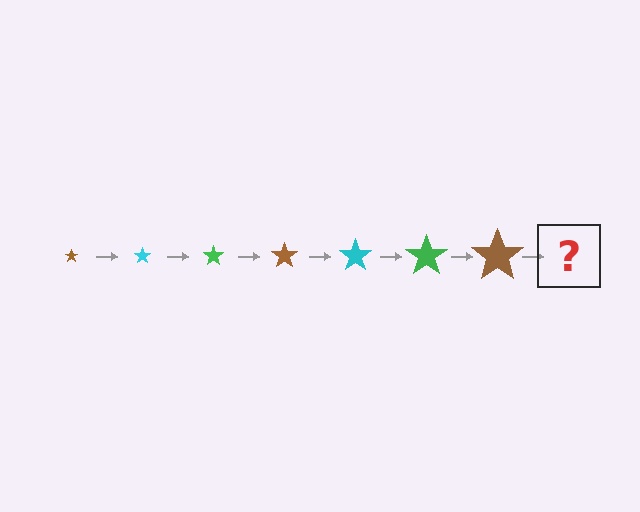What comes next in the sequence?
The next element should be a cyan star, larger than the previous one.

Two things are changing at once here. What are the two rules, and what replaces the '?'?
The two rules are that the star grows larger each step and the color cycles through brown, cyan, and green. The '?' should be a cyan star, larger than the previous one.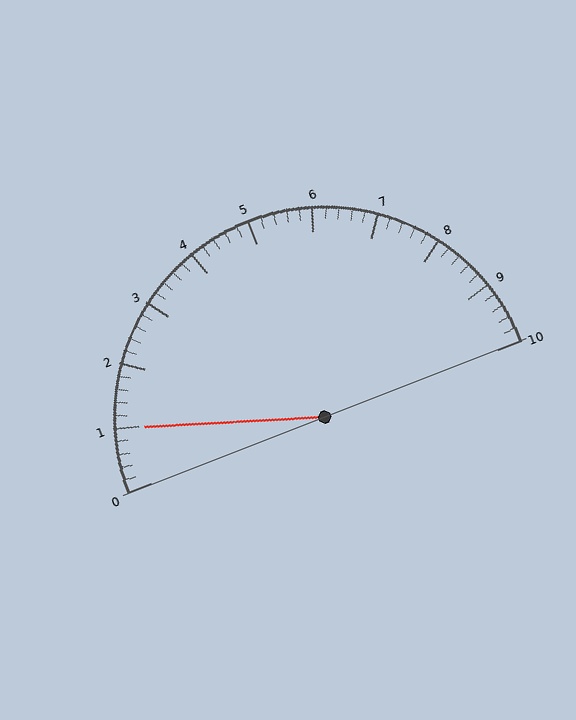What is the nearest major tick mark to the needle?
The nearest major tick mark is 1.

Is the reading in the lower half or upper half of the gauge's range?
The reading is in the lower half of the range (0 to 10).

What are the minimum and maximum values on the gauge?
The gauge ranges from 0 to 10.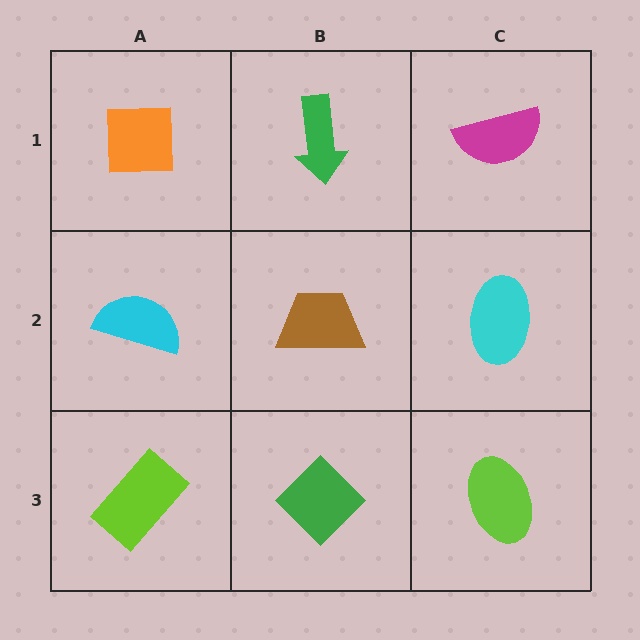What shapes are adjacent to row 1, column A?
A cyan semicircle (row 2, column A), a green arrow (row 1, column B).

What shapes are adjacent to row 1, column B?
A brown trapezoid (row 2, column B), an orange square (row 1, column A), a magenta semicircle (row 1, column C).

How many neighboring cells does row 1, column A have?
2.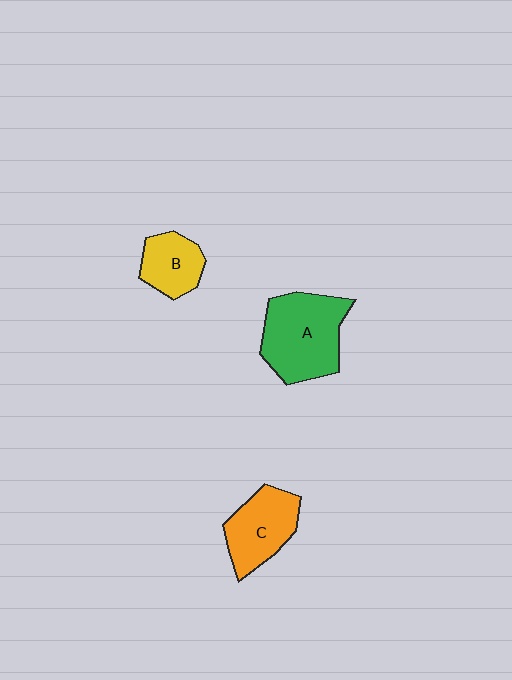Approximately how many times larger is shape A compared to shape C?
Approximately 1.4 times.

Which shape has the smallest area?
Shape B (yellow).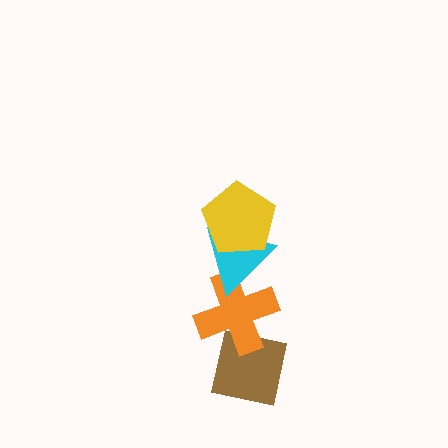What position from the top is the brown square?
The brown square is 4th from the top.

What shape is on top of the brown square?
The orange cross is on top of the brown square.